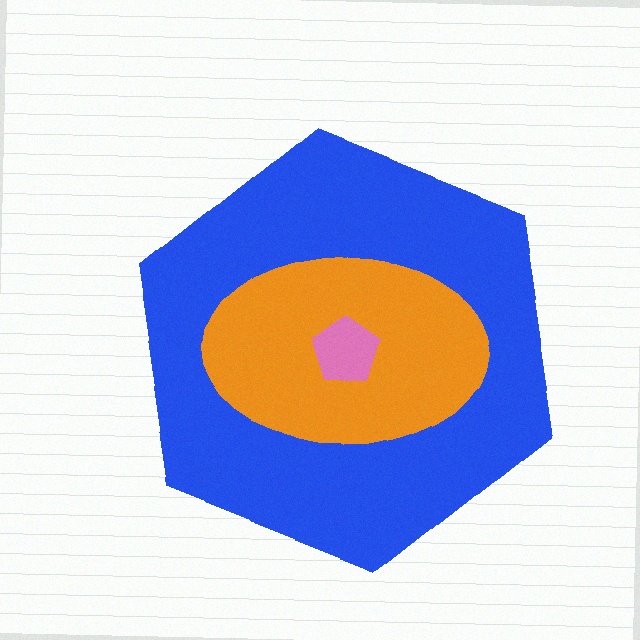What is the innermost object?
The pink pentagon.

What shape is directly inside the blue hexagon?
The orange ellipse.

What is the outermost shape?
The blue hexagon.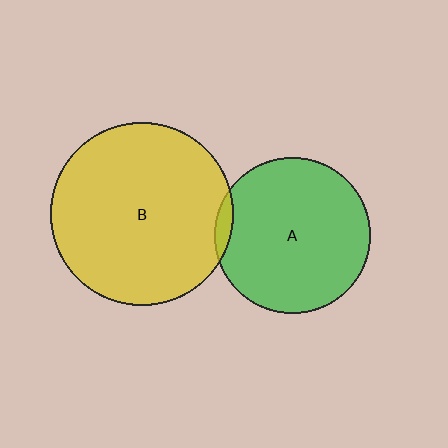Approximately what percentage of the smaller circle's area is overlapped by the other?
Approximately 5%.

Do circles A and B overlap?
Yes.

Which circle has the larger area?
Circle B (yellow).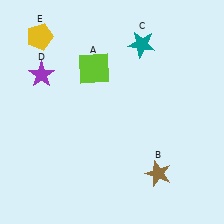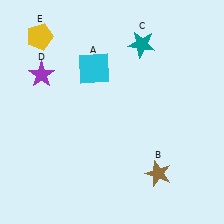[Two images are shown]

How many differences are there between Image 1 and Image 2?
There is 1 difference between the two images.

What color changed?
The square (A) changed from lime in Image 1 to cyan in Image 2.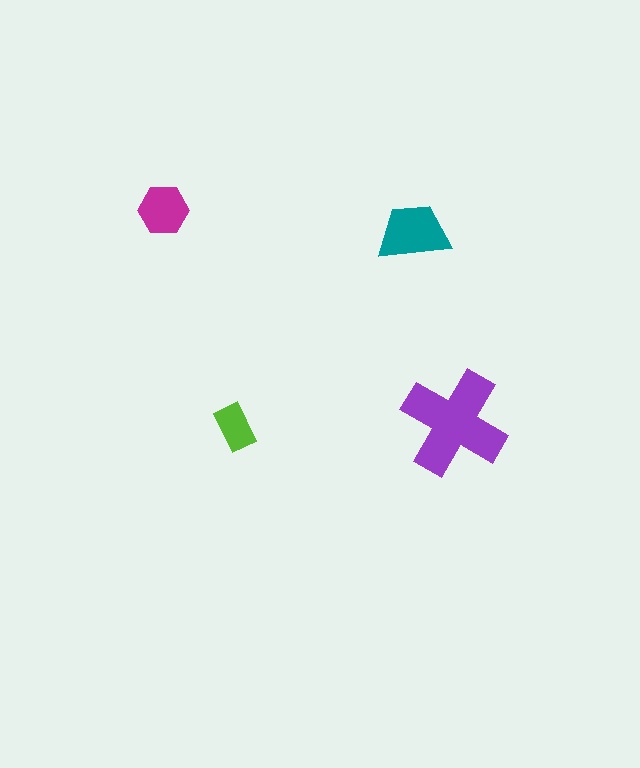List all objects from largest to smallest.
The purple cross, the teal trapezoid, the magenta hexagon, the lime rectangle.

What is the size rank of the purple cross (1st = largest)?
1st.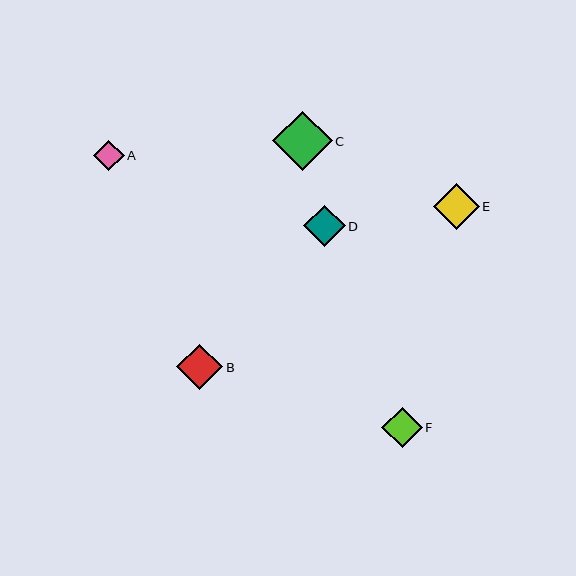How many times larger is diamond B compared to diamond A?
Diamond B is approximately 1.5 times the size of diamond A.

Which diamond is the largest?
Diamond C is the largest with a size of approximately 59 pixels.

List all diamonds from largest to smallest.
From largest to smallest: C, B, E, D, F, A.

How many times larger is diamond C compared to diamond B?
Diamond C is approximately 1.3 times the size of diamond B.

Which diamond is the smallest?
Diamond A is the smallest with a size of approximately 31 pixels.